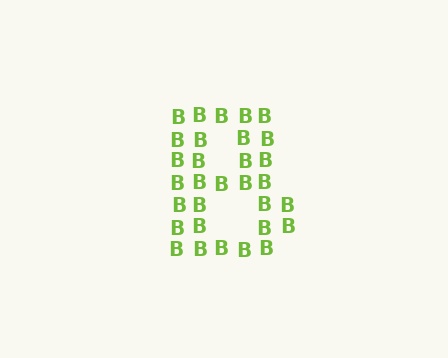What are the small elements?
The small elements are letter B's.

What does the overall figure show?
The overall figure shows the letter B.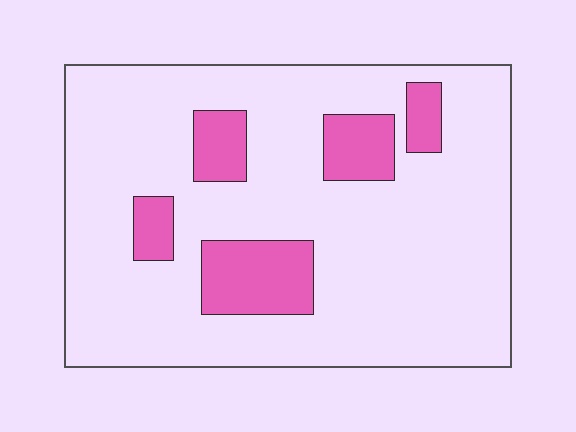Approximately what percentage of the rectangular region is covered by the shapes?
Approximately 15%.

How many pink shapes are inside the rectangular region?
5.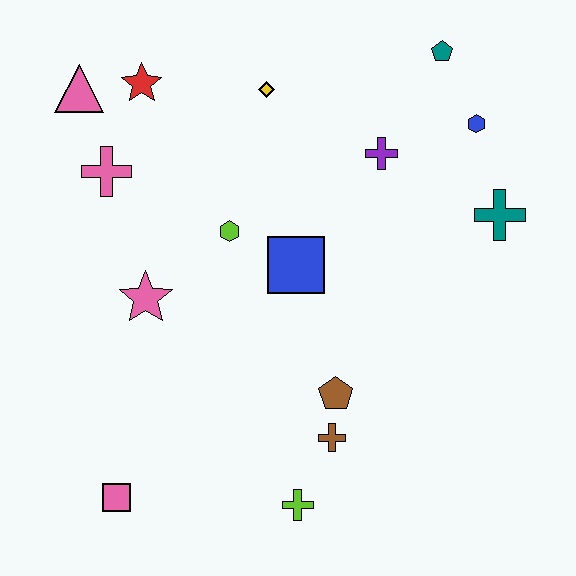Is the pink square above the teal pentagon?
No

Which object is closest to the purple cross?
The blue hexagon is closest to the purple cross.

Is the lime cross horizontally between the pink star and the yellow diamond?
No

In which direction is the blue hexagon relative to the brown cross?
The blue hexagon is above the brown cross.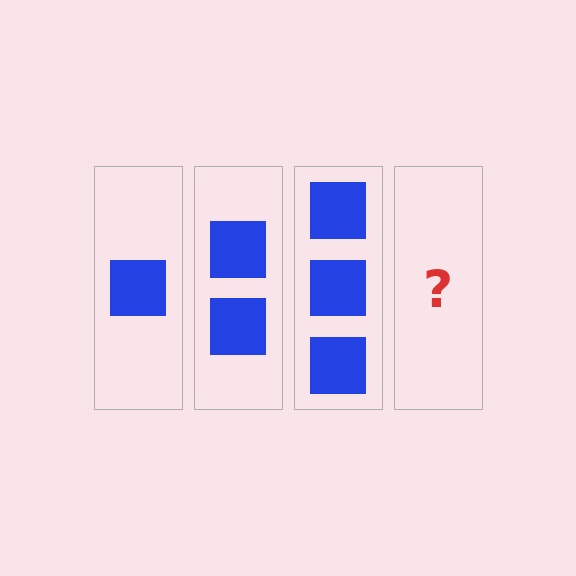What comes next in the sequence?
The next element should be 4 squares.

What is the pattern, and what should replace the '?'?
The pattern is that each step adds one more square. The '?' should be 4 squares.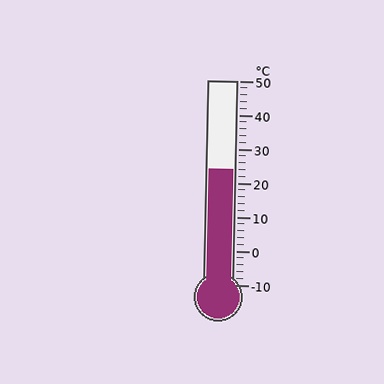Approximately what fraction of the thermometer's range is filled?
The thermometer is filled to approximately 55% of its range.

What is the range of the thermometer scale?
The thermometer scale ranges from -10°C to 50°C.